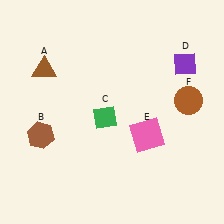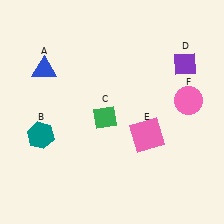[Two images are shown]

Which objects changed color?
A changed from brown to blue. B changed from brown to teal. F changed from brown to pink.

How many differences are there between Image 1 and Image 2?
There are 3 differences between the two images.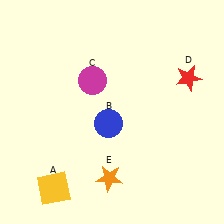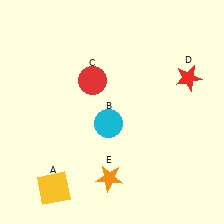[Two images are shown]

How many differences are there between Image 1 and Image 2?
There are 2 differences between the two images.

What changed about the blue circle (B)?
In Image 1, B is blue. In Image 2, it changed to cyan.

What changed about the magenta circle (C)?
In Image 1, C is magenta. In Image 2, it changed to red.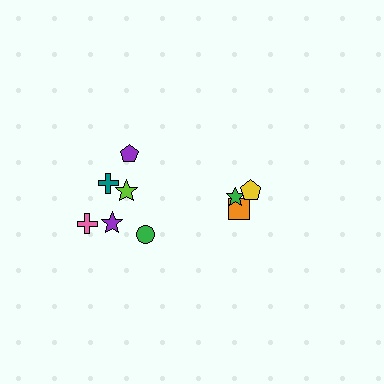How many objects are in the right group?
There are 3 objects.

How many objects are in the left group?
There are 6 objects.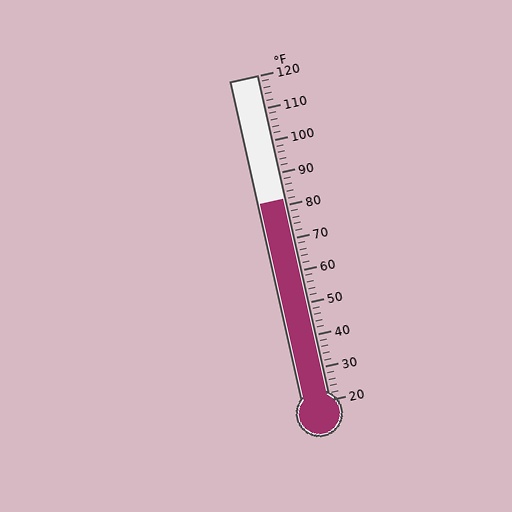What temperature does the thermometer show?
The thermometer shows approximately 82°F.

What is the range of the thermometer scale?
The thermometer scale ranges from 20°F to 120°F.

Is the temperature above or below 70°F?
The temperature is above 70°F.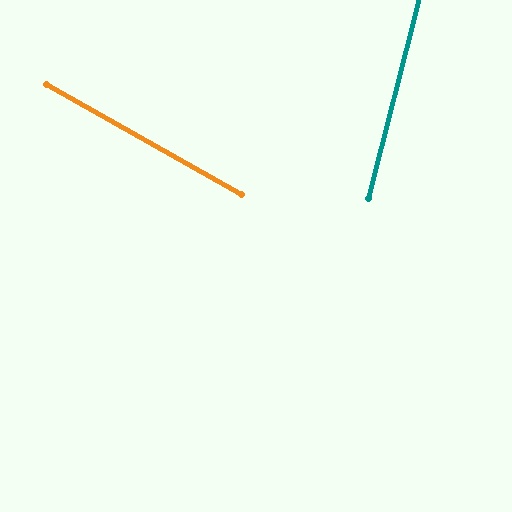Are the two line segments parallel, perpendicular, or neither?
Neither parallel nor perpendicular — they differ by about 75°.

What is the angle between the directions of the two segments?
Approximately 75 degrees.